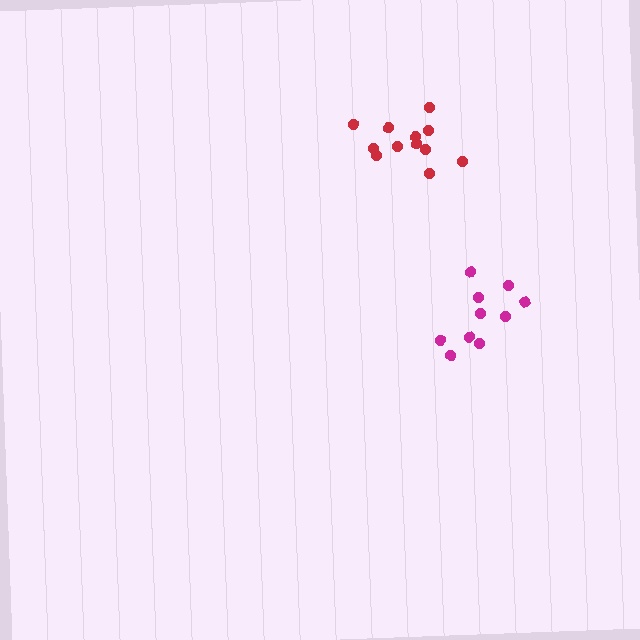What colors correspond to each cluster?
The clusters are colored: red, magenta.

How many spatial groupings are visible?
There are 2 spatial groupings.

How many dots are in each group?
Group 1: 13 dots, Group 2: 10 dots (23 total).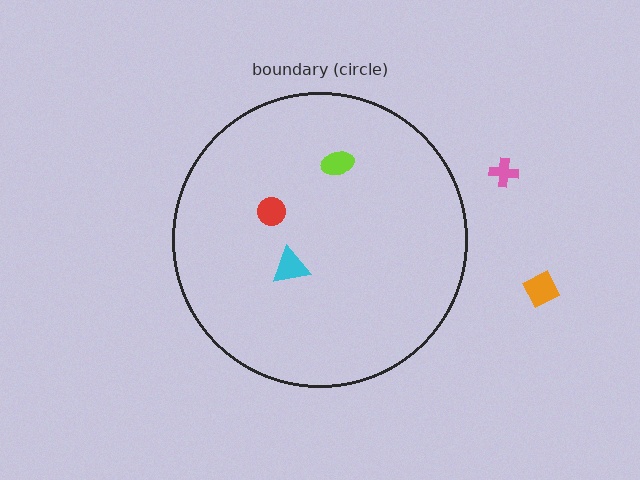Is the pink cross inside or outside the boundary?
Outside.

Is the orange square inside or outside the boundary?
Outside.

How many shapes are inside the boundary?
3 inside, 2 outside.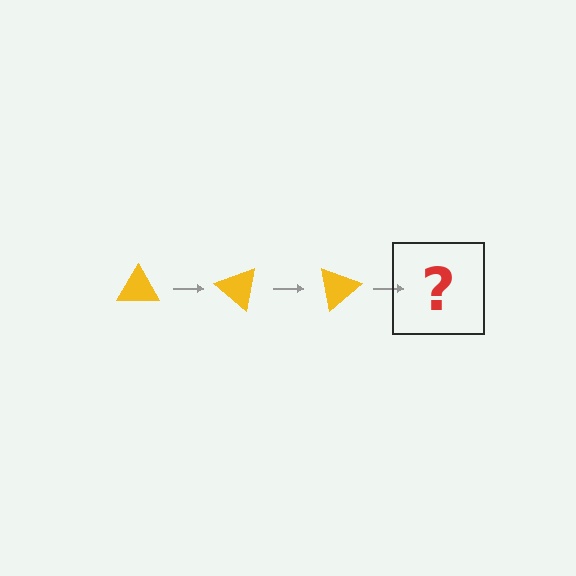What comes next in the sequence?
The next element should be a yellow triangle rotated 120 degrees.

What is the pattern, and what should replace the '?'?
The pattern is that the triangle rotates 40 degrees each step. The '?' should be a yellow triangle rotated 120 degrees.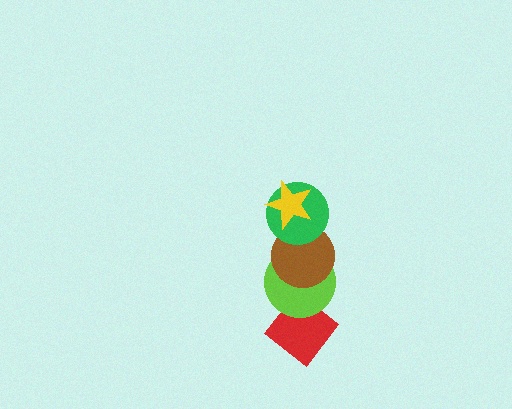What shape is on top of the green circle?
The yellow star is on top of the green circle.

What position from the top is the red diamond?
The red diamond is 5th from the top.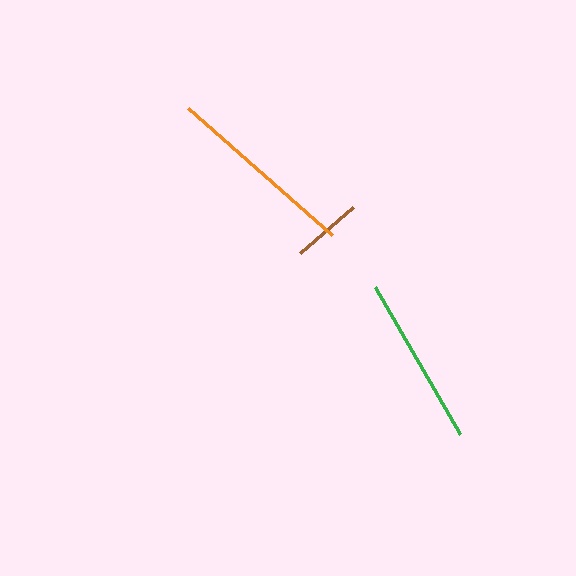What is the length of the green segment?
The green segment is approximately 169 pixels long.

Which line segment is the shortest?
The brown line is the shortest at approximately 70 pixels.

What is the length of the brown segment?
The brown segment is approximately 70 pixels long.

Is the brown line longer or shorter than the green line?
The green line is longer than the brown line.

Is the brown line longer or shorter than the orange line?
The orange line is longer than the brown line.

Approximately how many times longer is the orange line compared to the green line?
The orange line is approximately 1.1 times the length of the green line.